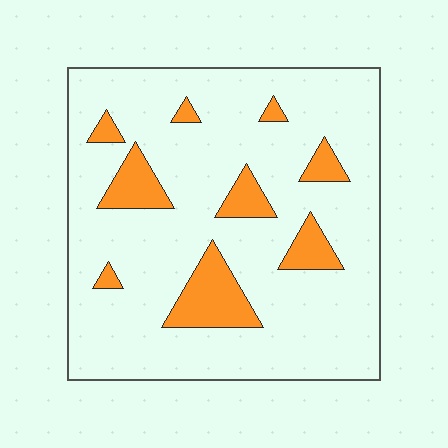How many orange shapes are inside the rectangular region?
9.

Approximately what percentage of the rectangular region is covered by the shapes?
Approximately 15%.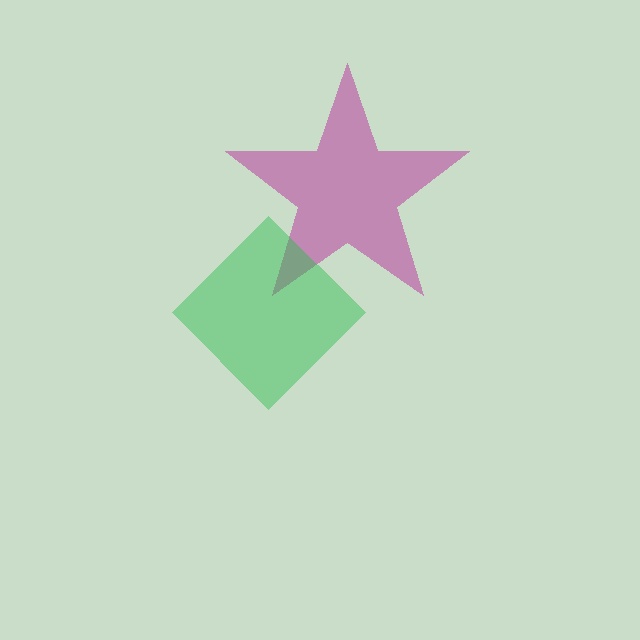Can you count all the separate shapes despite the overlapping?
Yes, there are 2 separate shapes.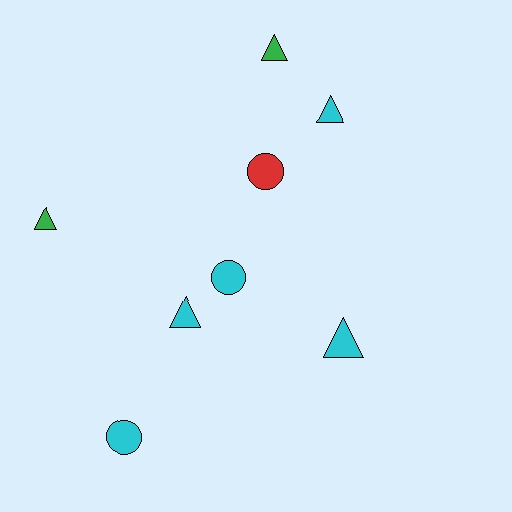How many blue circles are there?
There are no blue circles.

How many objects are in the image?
There are 8 objects.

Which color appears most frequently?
Cyan, with 5 objects.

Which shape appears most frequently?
Triangle, with 5 objects.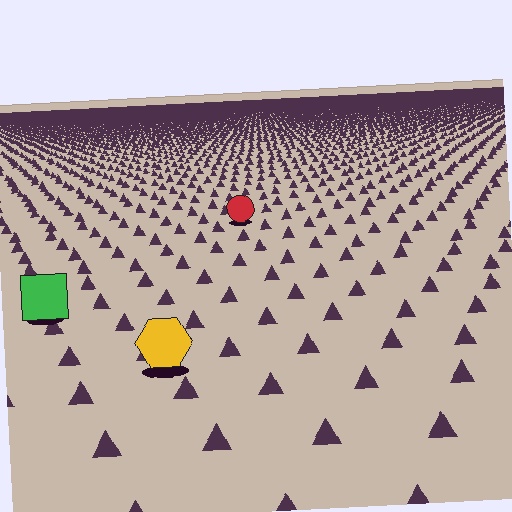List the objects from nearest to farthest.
From nearest to farthest: the yellow hexagon, the green square, the red circle.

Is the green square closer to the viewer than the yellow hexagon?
No. The yellow hexagon is closer — you can tell from the texture gradient: the ground texture is coarser near it.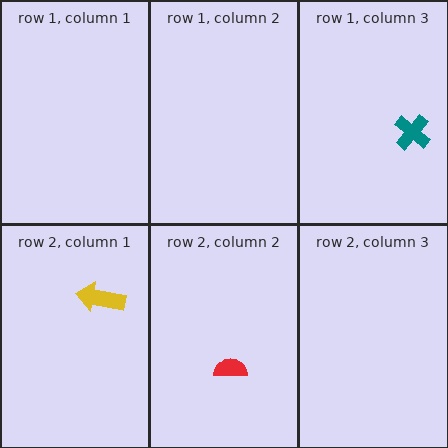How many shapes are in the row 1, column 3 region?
1.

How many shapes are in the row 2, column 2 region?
1.